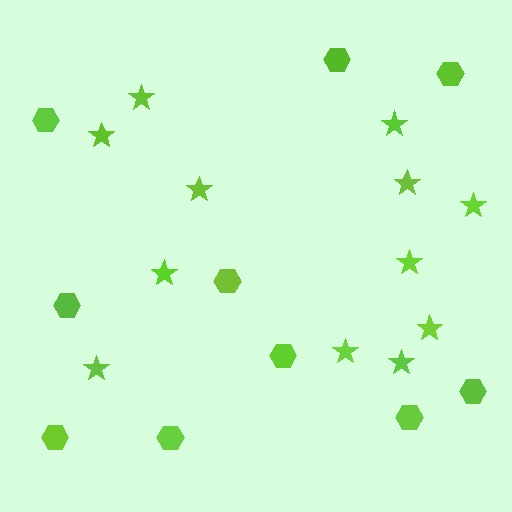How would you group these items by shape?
There are 2 groups: one group of hexagons (10) and one group of stars (12).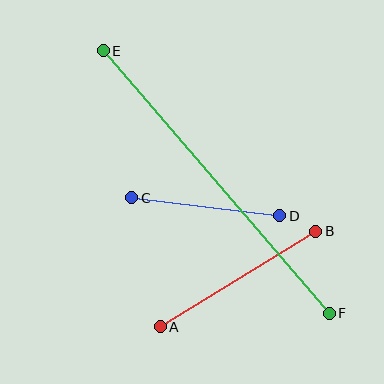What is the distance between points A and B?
The distance is approximately 182 pixels.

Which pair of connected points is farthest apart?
Points E and F are farthest apart.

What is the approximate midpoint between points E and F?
The midpoint is at approximately (216, 182) pixels.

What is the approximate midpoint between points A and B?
The midpoint is at approximately (238, 279) pixels.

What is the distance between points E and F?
The distance is approximately 346 pixels.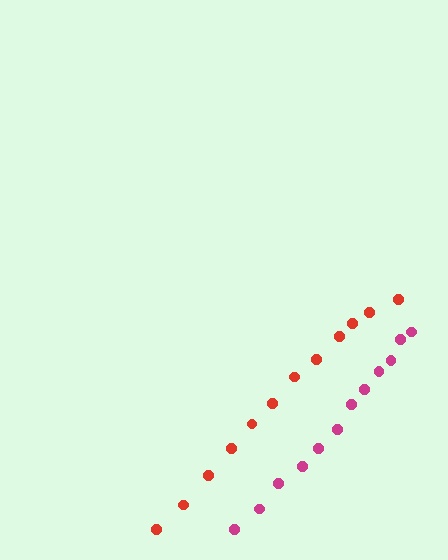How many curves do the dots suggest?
There are 2 distinct paths.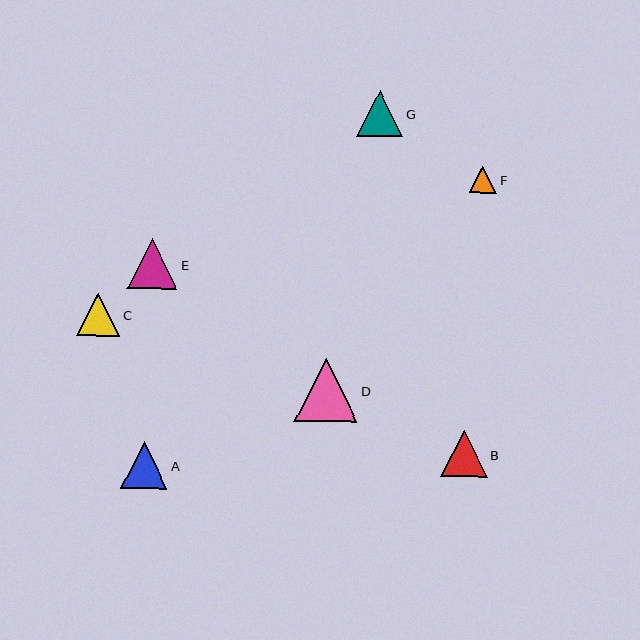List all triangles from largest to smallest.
From largest to smallest: D, E, B, A, G, C, F.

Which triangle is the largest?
Triangle D is the largest with a size of approximately 63 pixels.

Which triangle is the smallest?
Triangle F is the smallest with a size of approximately 27 pixels.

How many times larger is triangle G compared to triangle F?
Triangle G is approximately 1.7 times the size of triangle F.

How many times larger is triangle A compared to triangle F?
Triangle A is approximately 1.7 times the size of triangle F.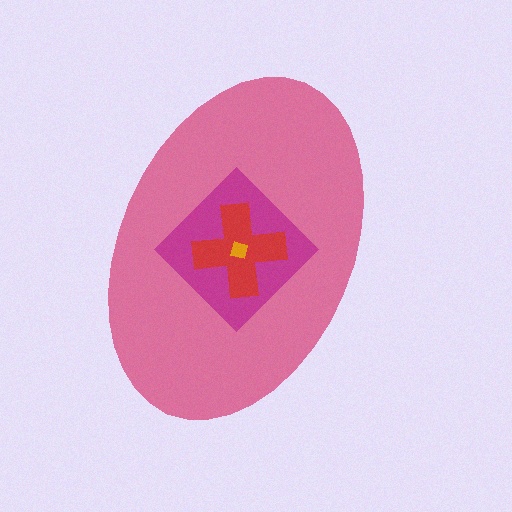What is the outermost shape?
The pink ellipse.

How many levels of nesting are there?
4.